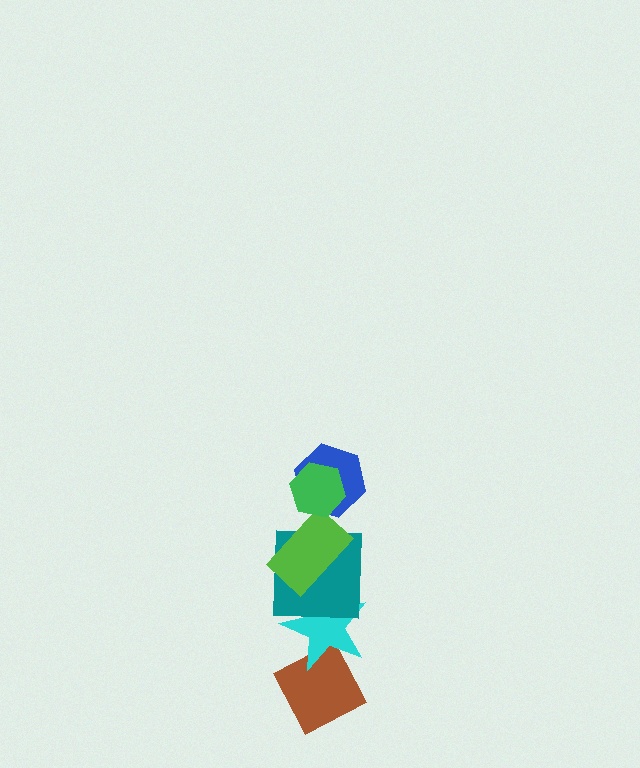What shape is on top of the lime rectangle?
The blue hexagon is on top of the lime rectangle.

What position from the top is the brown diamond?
The brown diamond is 6th from the top.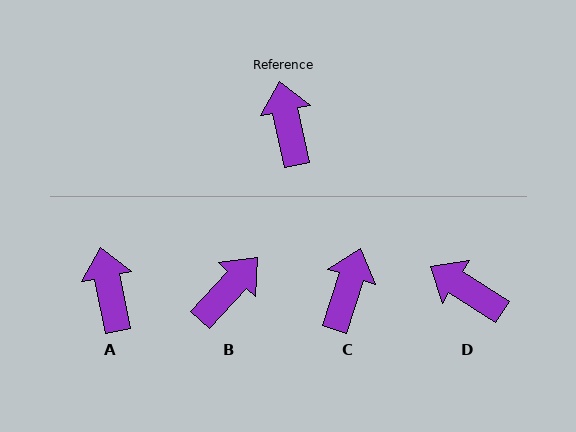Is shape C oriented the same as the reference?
No, it is off by about 30 degrees.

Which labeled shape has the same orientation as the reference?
A.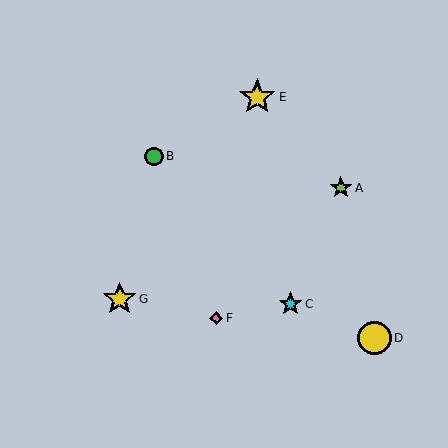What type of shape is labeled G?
Shape G is a yellow star.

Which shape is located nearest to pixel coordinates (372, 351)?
The yellow circle (labeled D) at (374, 338) is nearest to that location.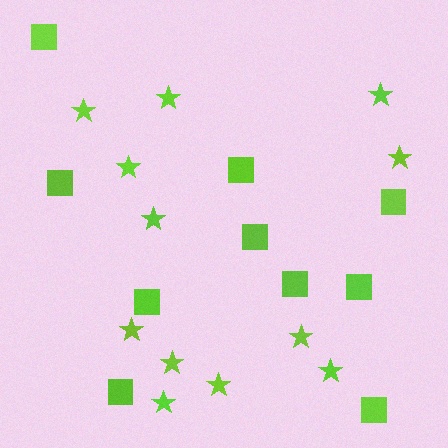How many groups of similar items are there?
There are 2 groups: one group of stars (12) and one group of squares (10).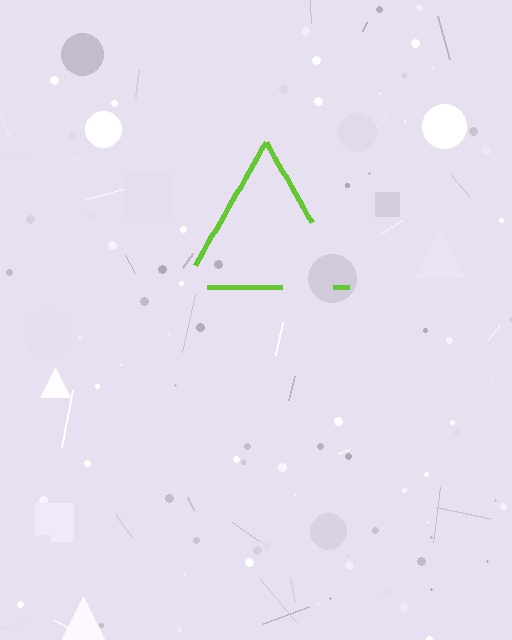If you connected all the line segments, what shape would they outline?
They would outline a triangle.